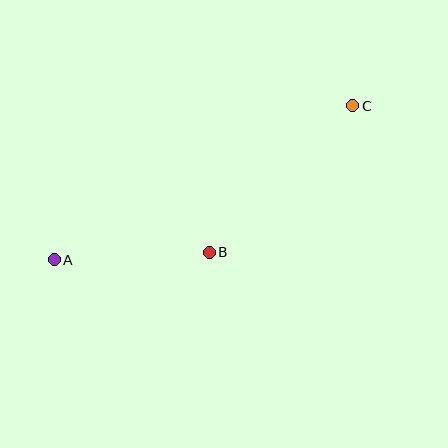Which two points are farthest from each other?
Points A and C are farthest from each other.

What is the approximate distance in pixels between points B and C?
The distance between B and C is approximately 205 pixels.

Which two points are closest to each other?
Points A and B are closest to each other.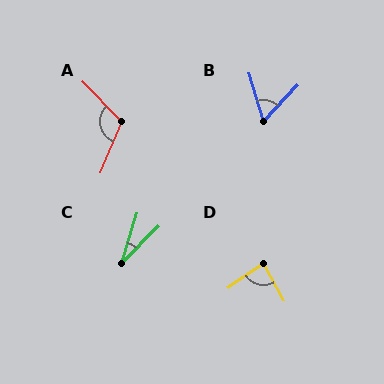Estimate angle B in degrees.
Approximately 60 degrees.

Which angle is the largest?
A, at approximately 113 degrees.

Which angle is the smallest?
C, at approximately 28 degrees.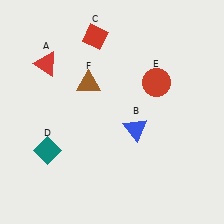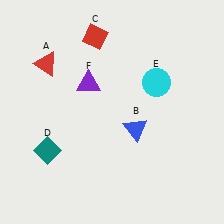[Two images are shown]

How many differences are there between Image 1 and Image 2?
There are 2 differences between the two images.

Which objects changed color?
E changed from red to cyan. F changed from brown to purple.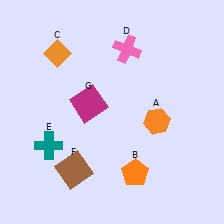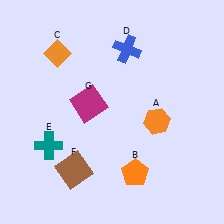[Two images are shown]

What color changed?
The cross (D) changed from pink in Image 1 to blue in Image 2.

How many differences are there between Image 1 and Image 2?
There is 1 difference between the two images.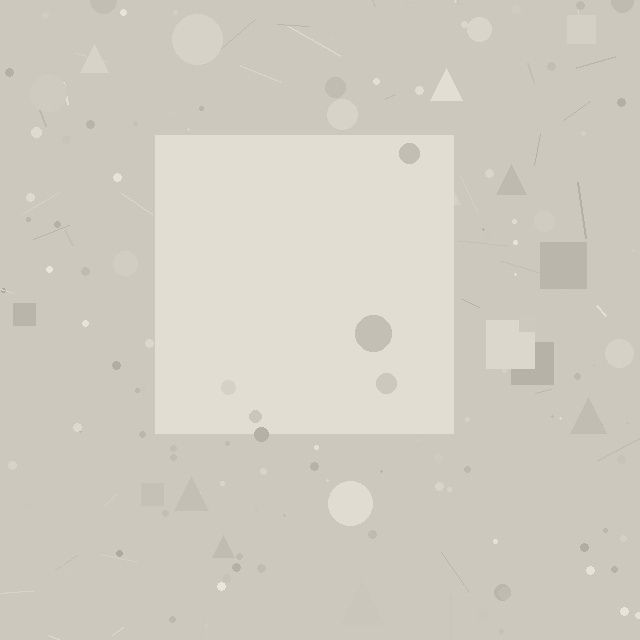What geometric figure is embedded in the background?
A square is embedded in the background.